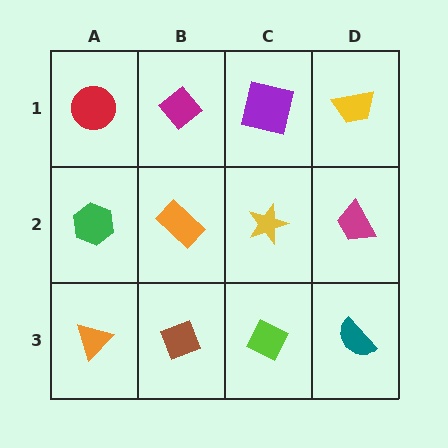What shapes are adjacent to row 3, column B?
An orange rectangle (row 2, column B), an orange triangle (row 3, column A), a lime diamond (row 3, column C).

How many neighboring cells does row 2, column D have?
3.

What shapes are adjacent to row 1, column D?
A magenta trapezoid (row 2, column D), a purple square (row 1, column C).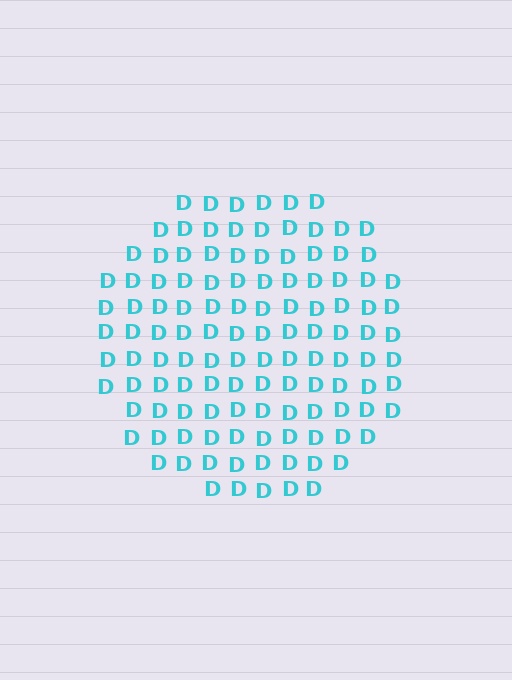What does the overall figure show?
The overall figure shows a circle.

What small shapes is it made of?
It is made of small letter D's.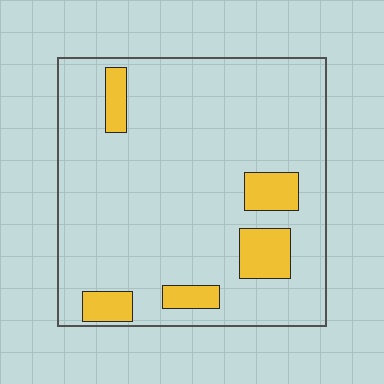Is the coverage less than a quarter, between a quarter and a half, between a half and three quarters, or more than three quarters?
Less than a quarter.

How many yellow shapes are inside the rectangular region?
5.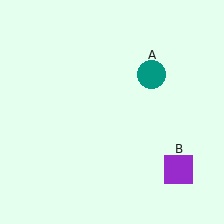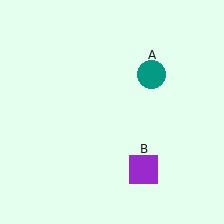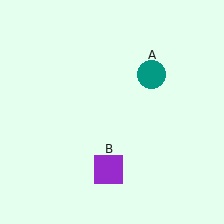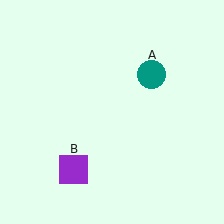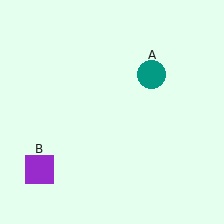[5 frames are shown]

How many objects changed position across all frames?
1 object changed position: purple square (object B).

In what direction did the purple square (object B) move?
The purple square (object B) moved left.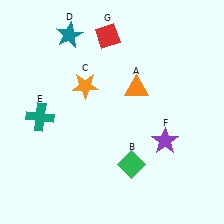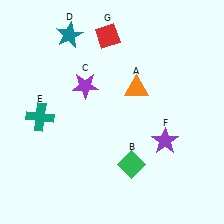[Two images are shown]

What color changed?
The star (C) changed from orange in Image 1 to purple in Image 2.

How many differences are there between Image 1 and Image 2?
There is 1 difference between the two images.